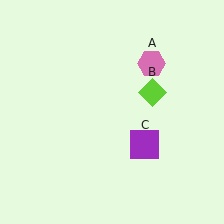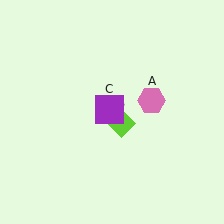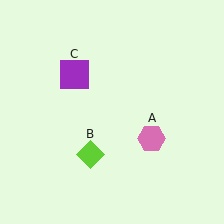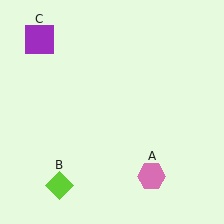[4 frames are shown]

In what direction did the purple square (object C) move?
The purple square (object C) moved up and to the left.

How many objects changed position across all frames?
3 objects changed position: pink hexagon (object A), lime diamond (object B), purple square (object C).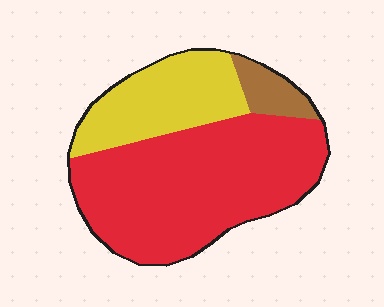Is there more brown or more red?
Red.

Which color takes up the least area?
Brown, at roughly 10%.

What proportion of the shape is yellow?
Yellow takes up about one quarter (1/4) of the shape.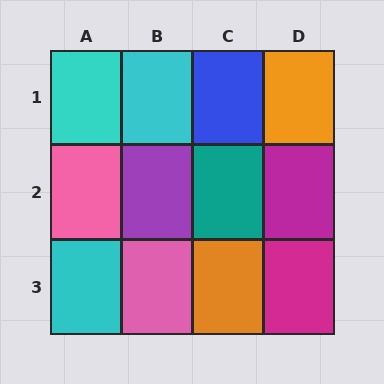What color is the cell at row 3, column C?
Orange.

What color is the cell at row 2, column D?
Magenta.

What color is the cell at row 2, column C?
Teal.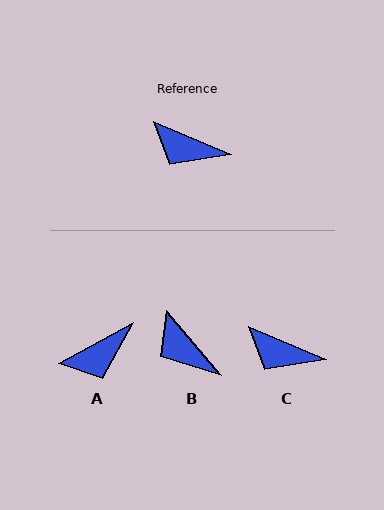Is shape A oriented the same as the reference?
No, it is off by about 51 degrees.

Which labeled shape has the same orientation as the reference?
C.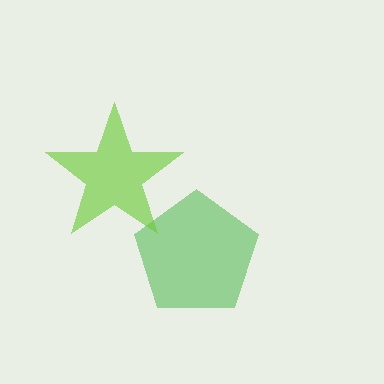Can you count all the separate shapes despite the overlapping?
Yes, there are 2 separate shapes.